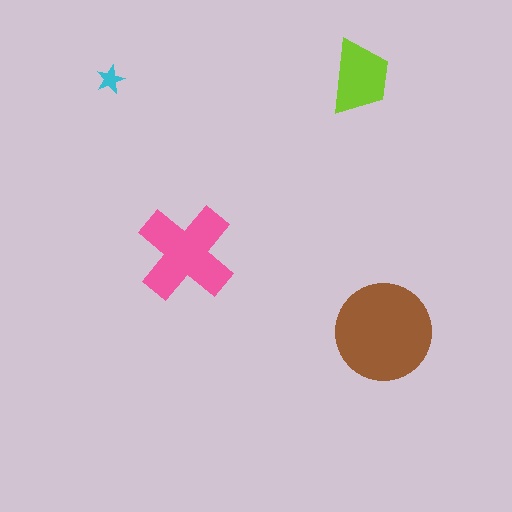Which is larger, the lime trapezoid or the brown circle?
The brown circle.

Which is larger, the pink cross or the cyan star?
The pink cross.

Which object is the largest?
The brown circle.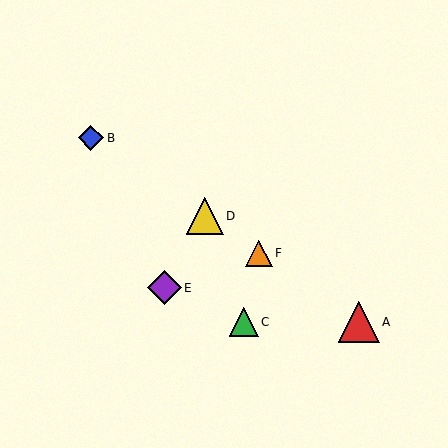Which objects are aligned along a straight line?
Objects A, B, D, F are aligned along a straight line.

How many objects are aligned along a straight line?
4 objects (A, B, D, F) are aligned along a straight line.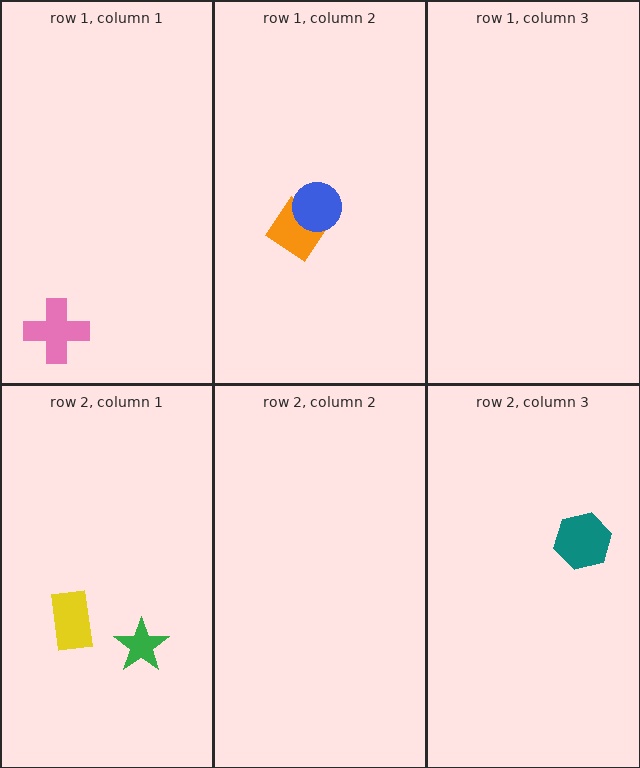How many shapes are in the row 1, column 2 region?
2.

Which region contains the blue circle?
The row 1, column 2 region.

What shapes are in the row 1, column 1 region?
The pink cross.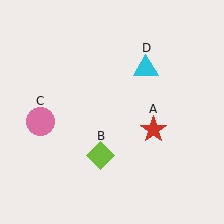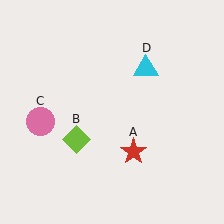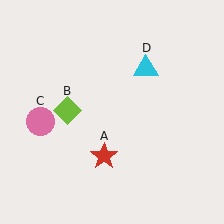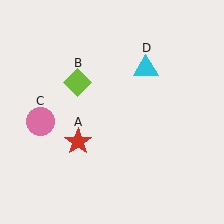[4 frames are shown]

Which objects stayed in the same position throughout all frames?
Pink circle (object C) and cyan triangle (object D) remained stationary.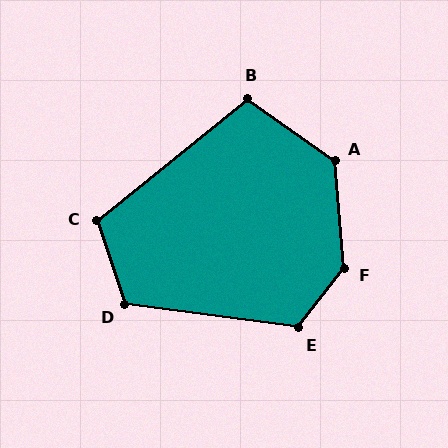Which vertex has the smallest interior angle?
B, at approximately 106 degrees.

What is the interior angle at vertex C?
Approximately 110 degrees (obtuse).